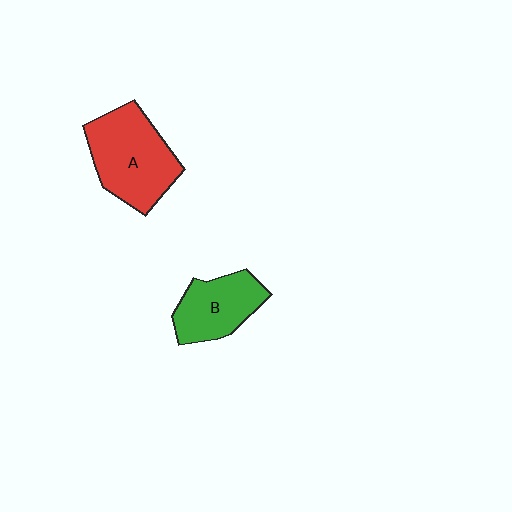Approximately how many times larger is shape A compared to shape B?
Approximately 1.4 times.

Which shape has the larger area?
Shape A (red).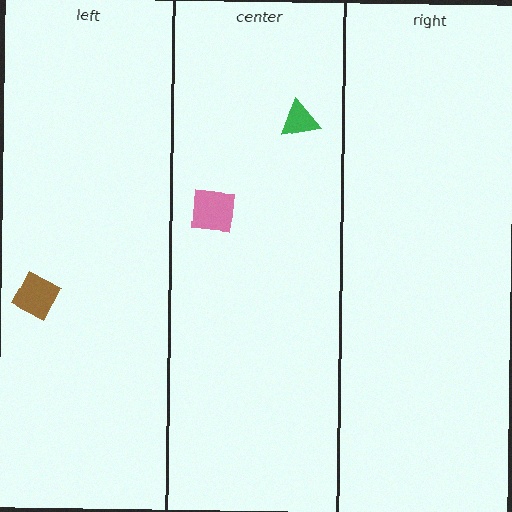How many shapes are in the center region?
2.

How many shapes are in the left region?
1.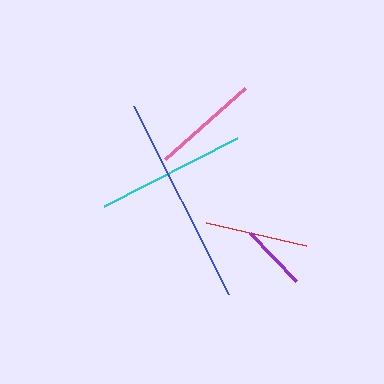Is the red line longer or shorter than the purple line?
The red line is longer than the purple line.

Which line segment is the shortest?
The purple line is the shortest at approximately 67 pixels.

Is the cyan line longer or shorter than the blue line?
The blue line is longer than the cyan line.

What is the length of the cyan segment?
The cyan segment is approximately 149 pixels long.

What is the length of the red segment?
The red segment is approximately 103 pixels long.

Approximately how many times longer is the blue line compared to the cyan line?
The blue line is approximately 1.4 times the length of the cyan line.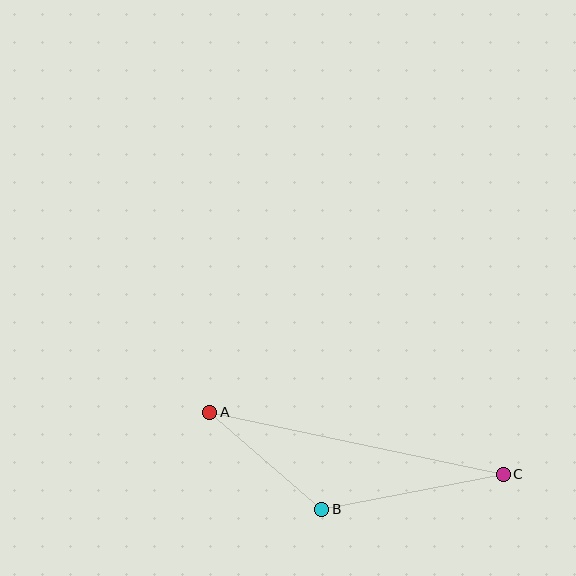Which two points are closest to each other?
Points A and B are closest to each other.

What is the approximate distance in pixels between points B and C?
The distance between B and C is approximately 185 pixels.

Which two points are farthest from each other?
Points A and C are farthest from each other.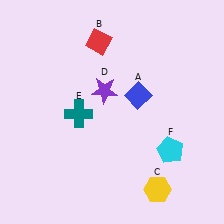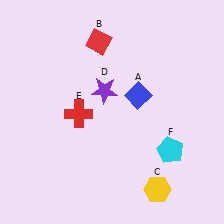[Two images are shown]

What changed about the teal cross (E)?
In Image 1, E is teal. In Image 2, it changed to red.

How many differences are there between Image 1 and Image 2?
There is 1 difference between the two images.